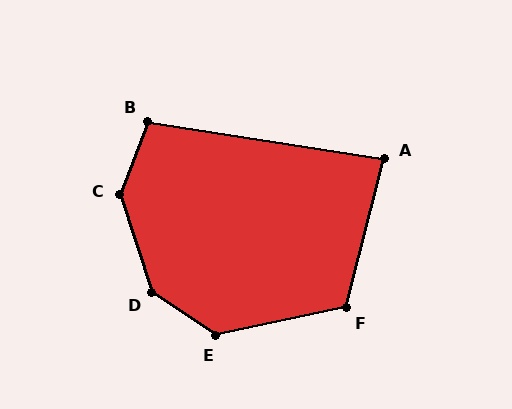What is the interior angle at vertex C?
Approximately 141 degrees (obtuse).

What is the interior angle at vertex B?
Approximately 102 degrees (obtuse).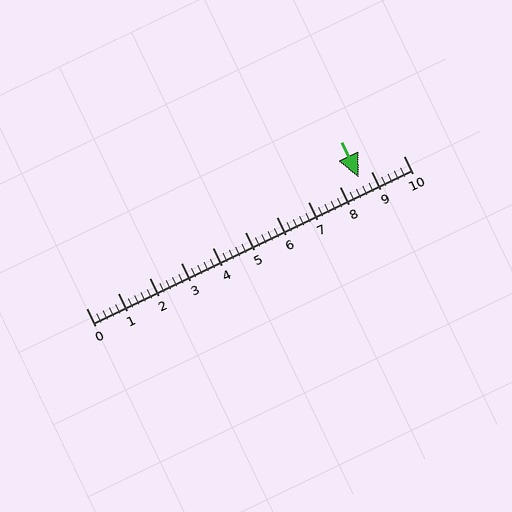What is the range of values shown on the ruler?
The ruler shows values from 0 to 10.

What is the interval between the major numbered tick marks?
The major tick marks are spaced 1 units apart.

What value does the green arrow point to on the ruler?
The green arrow points to approximately 8.6.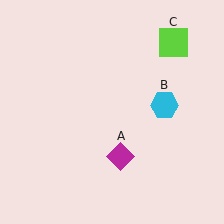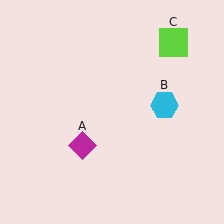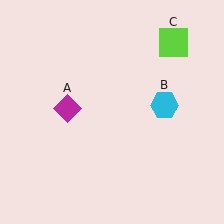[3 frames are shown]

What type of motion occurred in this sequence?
The magenta diamond (object A) rotated clockwise around the center of the scene.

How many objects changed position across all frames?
1 object changed position: magenta diamond (object A).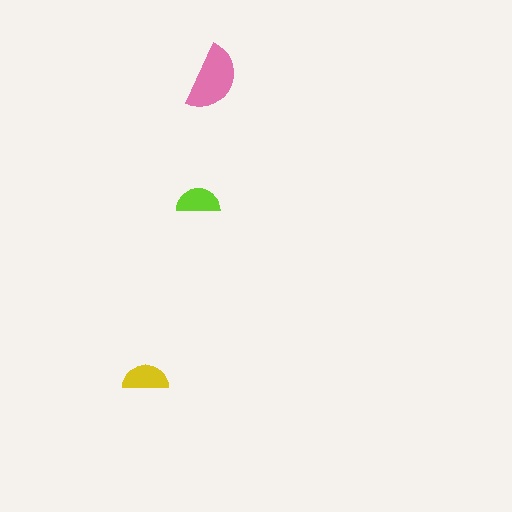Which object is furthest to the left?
The yellow semicircle is leftmost.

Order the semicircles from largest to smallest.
the pink one, the yellow one, the lime one.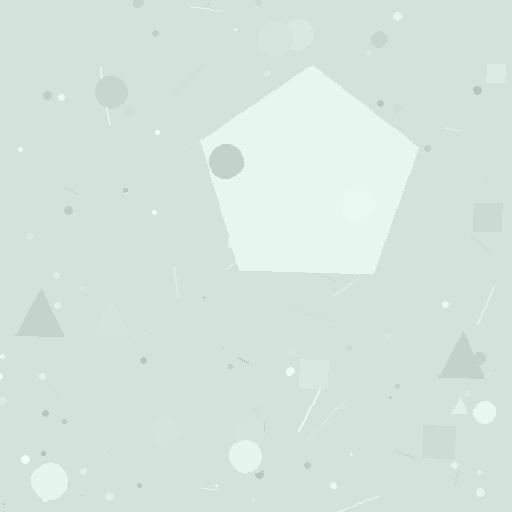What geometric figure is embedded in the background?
A pentagon is embedded in the background.